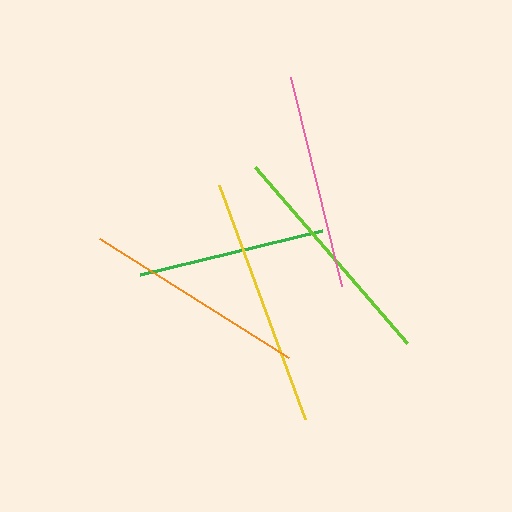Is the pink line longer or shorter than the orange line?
The orange line is longer than the pink line.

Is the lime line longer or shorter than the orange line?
The lime line is longer than the orange line.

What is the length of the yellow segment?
The yellow segment is approximately 249 pixels long.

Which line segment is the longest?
The yellow line is the longest at approximately 249 pixels.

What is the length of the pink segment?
The pink segment is approximately 216 pixels long.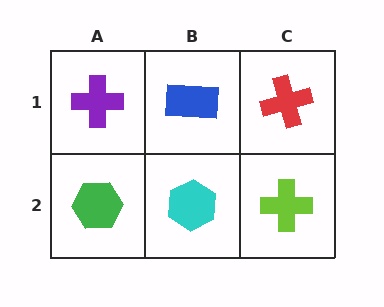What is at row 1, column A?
A purple cross.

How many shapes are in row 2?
3 shapes.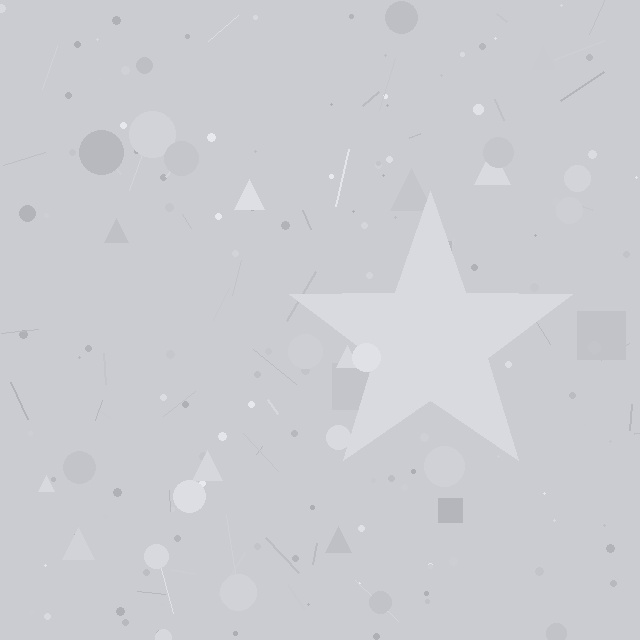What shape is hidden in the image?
A star is hidden in the image.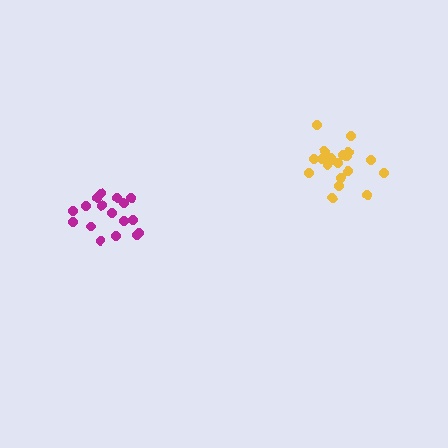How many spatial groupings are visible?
There are 2 spatial groupings.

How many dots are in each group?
Group 1: 17 dots, Group 2: 21 dots (38 total).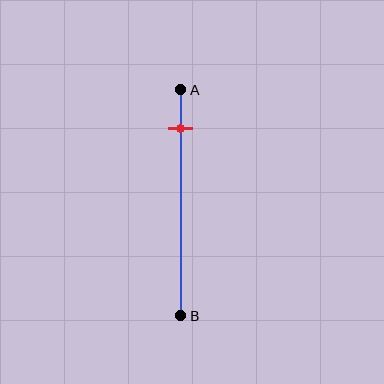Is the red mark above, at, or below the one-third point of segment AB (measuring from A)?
The red mark is above the one-third point of segment AB.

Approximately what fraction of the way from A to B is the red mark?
The red mark is approximately 15% of the way from A to B.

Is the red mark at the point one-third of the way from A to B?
No, the mark is at about 15% from A, not at the 33% one-third point.